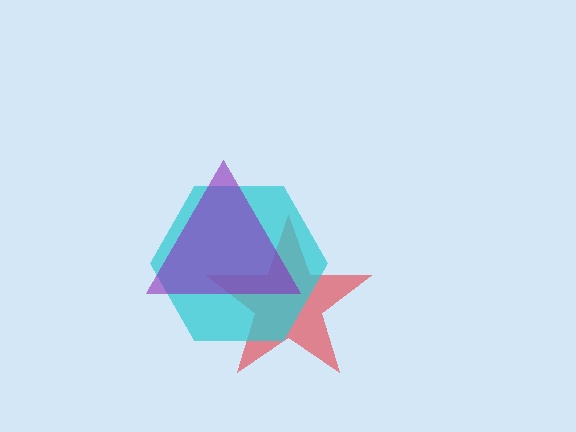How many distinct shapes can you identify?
There are 3 distinct shapes: a red star, a cyan hexagon, a purple triangle.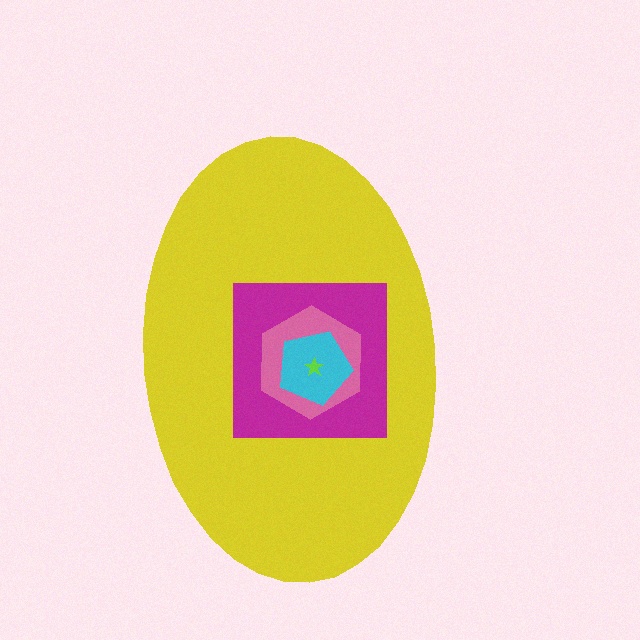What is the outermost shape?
The yellow ellipse.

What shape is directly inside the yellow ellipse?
The magenta square.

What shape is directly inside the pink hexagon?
The cyan pentagon.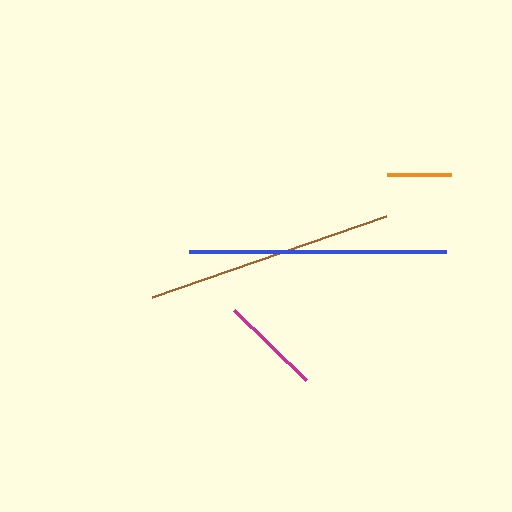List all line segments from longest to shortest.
From longest to shortest: blue, brown, magenta, orange.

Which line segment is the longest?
The blue line is the longest at approximately 257 pixels.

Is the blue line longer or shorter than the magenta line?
The blue line is longer than the magenta line.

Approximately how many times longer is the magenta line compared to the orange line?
The magenta line is approximately 1.6 times the length of the orange line.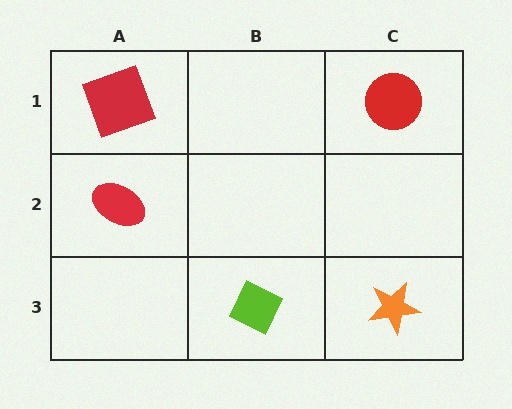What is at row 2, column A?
A red ellipse.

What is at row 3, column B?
A lime diamond.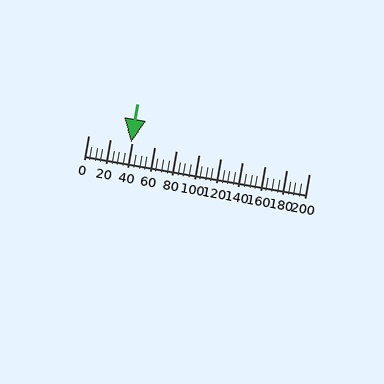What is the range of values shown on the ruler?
The ruler shows values from 0 to 200.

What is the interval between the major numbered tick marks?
The major tick marks are spaced 20 units apart.